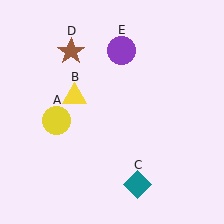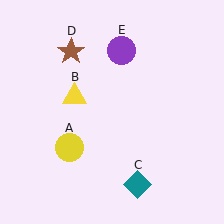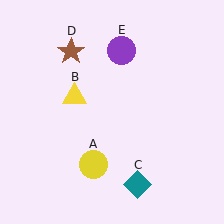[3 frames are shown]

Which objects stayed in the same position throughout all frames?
Yellow triangle (object B) and teal diamond (object C) and brown star (object D) and purple circle (object E) remained stationary.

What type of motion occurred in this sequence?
The yellow circle (object A) rotated counterclockwise around the center of the scene.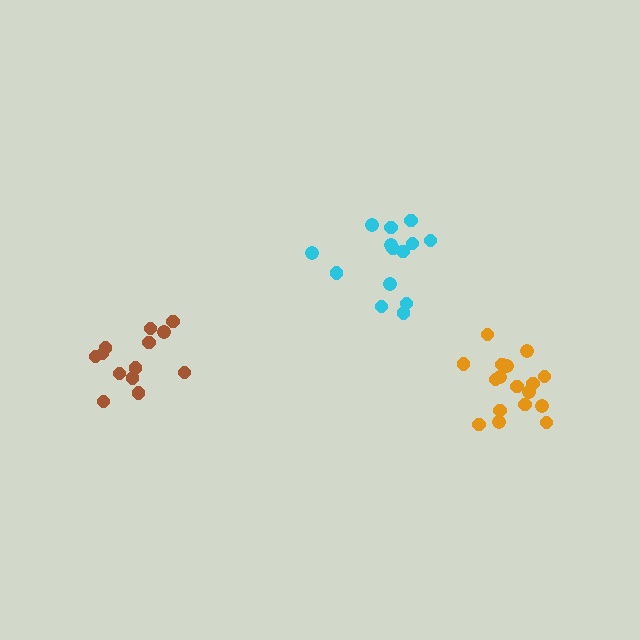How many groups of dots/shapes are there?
There are 3 groups.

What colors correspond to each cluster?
The clusters are colored: cyan, brown, orange.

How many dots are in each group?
Group 1: 14 dots, Group 2: 13 dots, Group 3: 17 dots (44 total).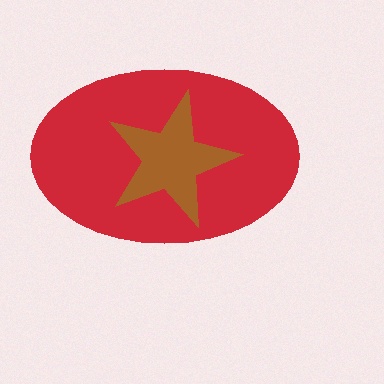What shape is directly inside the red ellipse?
The brown star.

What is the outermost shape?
The red ellipse.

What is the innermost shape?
The brown star.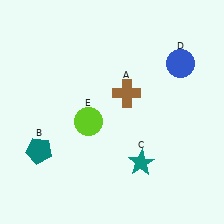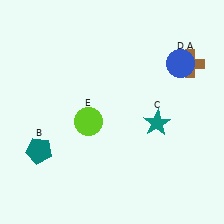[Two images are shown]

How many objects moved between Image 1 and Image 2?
2 objects moved between the two images.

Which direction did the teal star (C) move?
The teal star (C) moved up.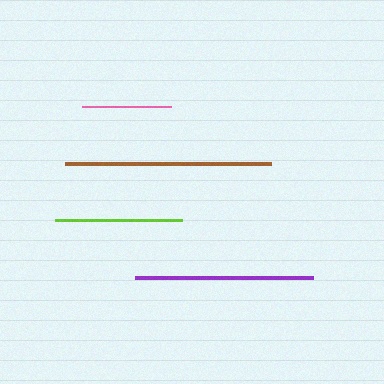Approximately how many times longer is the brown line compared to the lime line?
The brown line is approximately 1.6 times the length of the lime line.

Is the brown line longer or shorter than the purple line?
The brown line is longer than the purple line.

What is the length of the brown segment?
The brown segment is approximately 205 pixels long.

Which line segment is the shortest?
The pink line is the shortest at approximately 89 pixels.